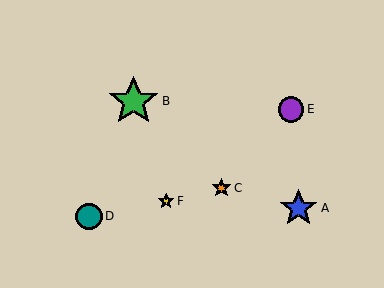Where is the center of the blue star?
The center of the blue star is at (299, 208).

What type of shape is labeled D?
Shape D is a teal circle.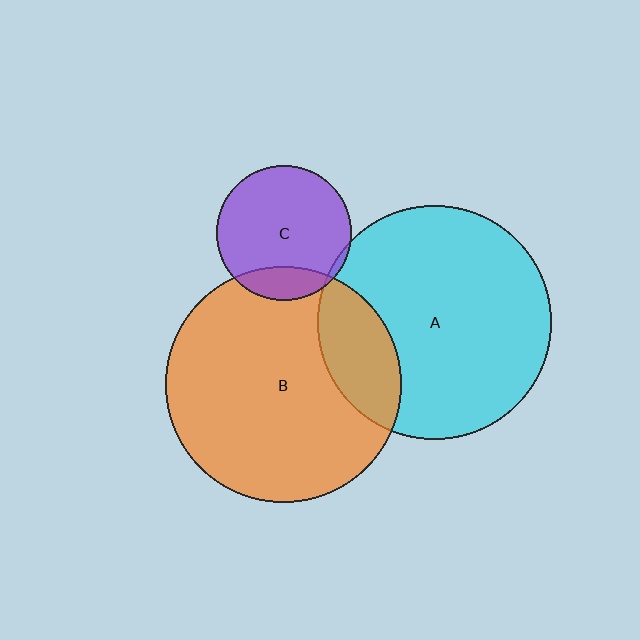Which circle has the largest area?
Circle B (orange).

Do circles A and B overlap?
Yes.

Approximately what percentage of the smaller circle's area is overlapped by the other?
Approximately 20%.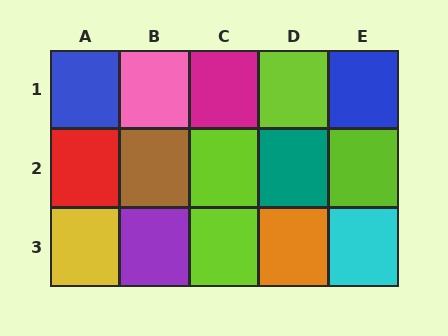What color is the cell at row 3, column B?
Purple.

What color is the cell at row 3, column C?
Lime.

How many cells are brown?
1 cell is brown.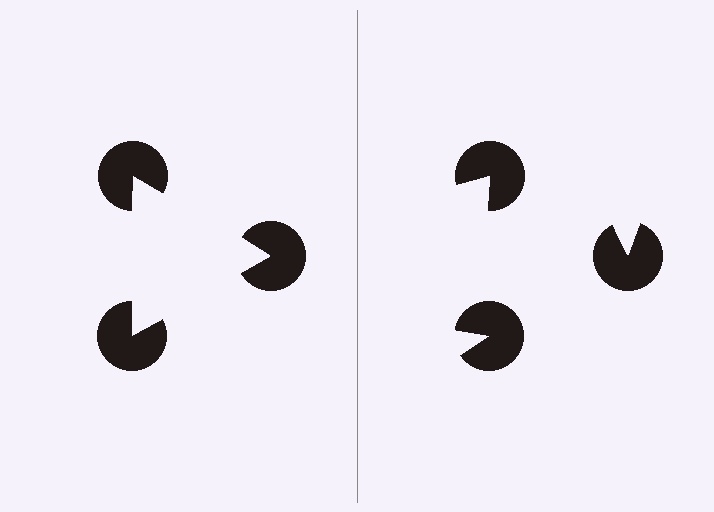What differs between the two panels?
The pac-man discs are positioned identically on both sides; only the wedge orientations differ. On the left they align to a triangle; on the right they are misaligned.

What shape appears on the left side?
An illusory triangle.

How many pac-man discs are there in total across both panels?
6 — 3 on each side.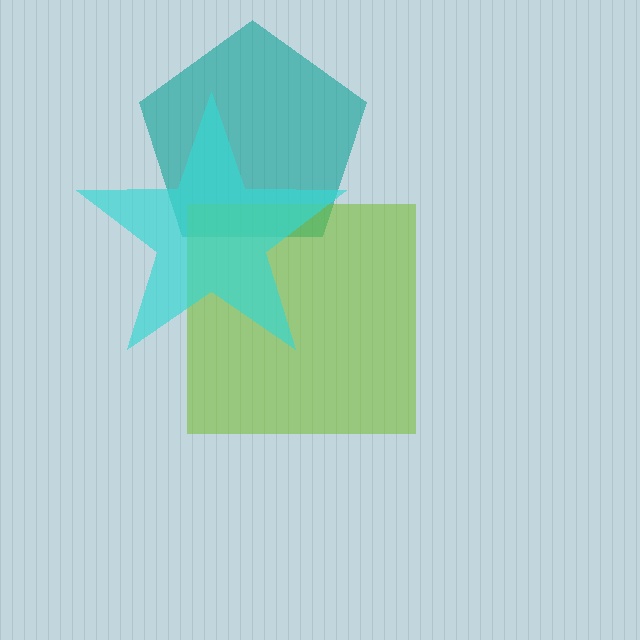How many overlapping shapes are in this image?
There are 3 overlapping shapes in the image.